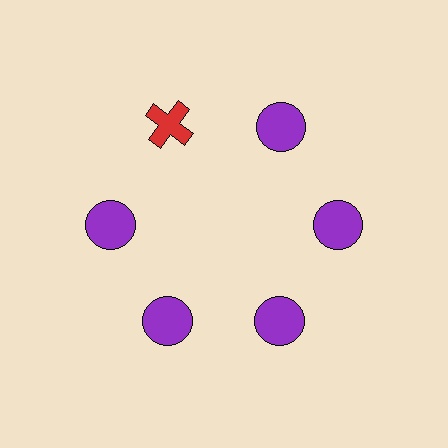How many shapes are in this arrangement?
There are 6 shapes arranged in a ring pattern.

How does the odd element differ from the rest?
It differs in both color (red instead of purple) and shape (cross instead of circle).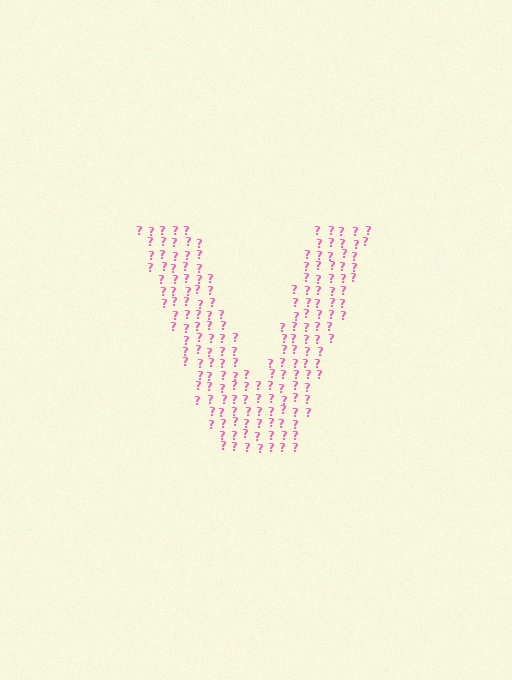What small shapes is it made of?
It is made of small question marks.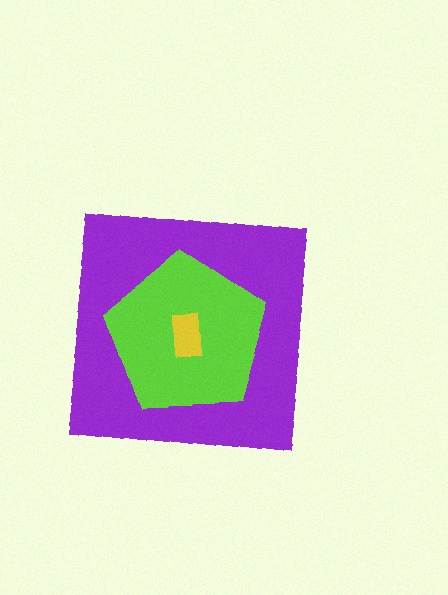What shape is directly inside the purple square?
The lime pentagon.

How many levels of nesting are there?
3.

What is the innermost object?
The yellow rectangle.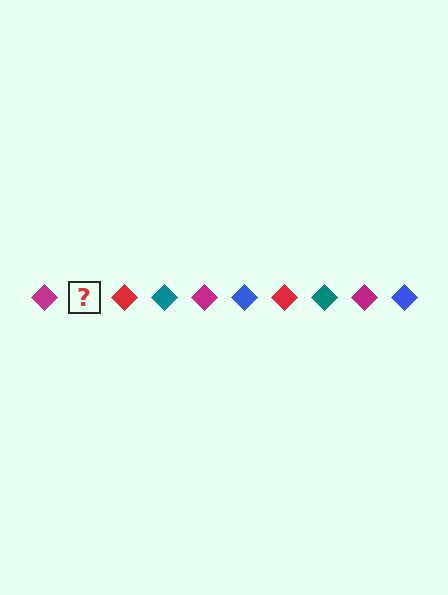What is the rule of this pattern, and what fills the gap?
The rule is that the pattern cycles through magenta, blue, red, teal diamonds. The gap should be filled with a blue diamond.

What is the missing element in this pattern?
The missing element is a blue diamond.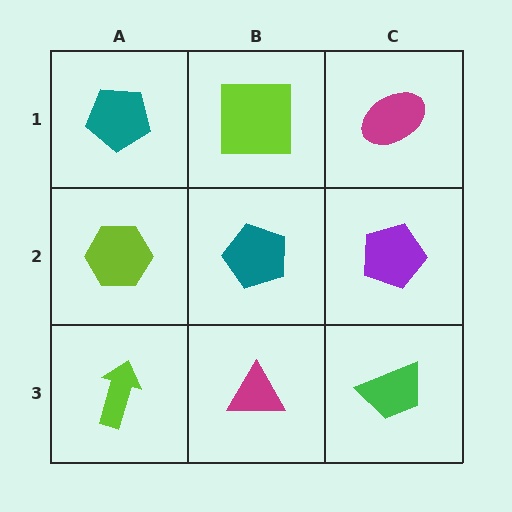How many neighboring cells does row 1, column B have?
3.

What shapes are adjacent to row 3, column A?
A lime hexagon (row 2, column A), a magenta triangle (row 3, column B).